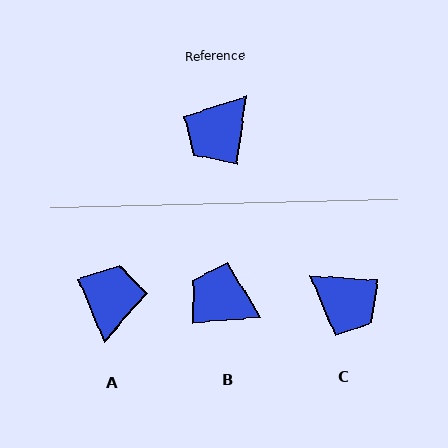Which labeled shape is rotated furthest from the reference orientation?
A, about 150 degrees away.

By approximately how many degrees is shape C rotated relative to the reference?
Approximately 94 degrees counter-clockwise.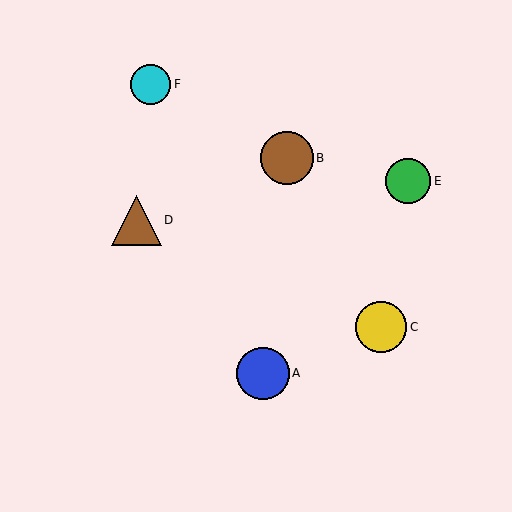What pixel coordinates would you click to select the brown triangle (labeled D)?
Click at (136, 220) to select the brown triangle D.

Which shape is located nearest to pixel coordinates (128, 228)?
The brown triangle (labeled D) at (136, 220) is nearest to that location.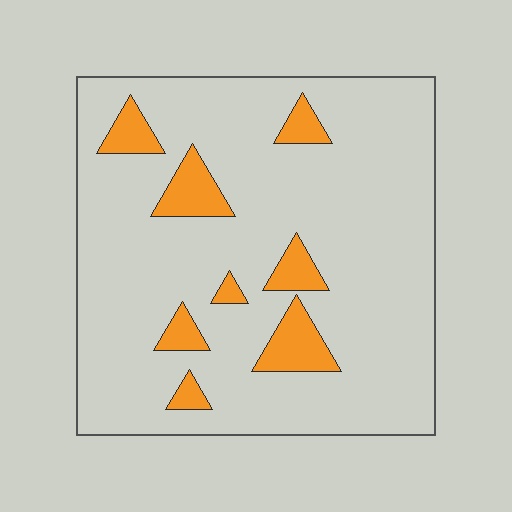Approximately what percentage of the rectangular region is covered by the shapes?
Approximately 10%.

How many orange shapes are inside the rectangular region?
8.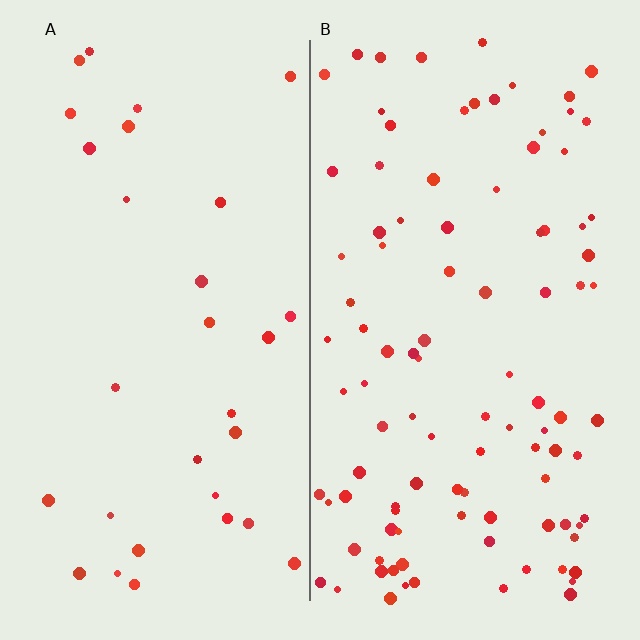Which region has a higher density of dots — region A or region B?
B (the right).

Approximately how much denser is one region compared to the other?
Approximately 3.3× — region B over region A.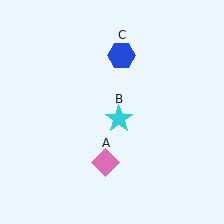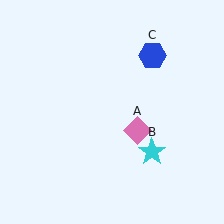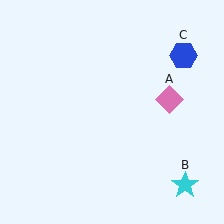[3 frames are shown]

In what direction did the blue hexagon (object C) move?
The blue hexagon (object C) moved right.